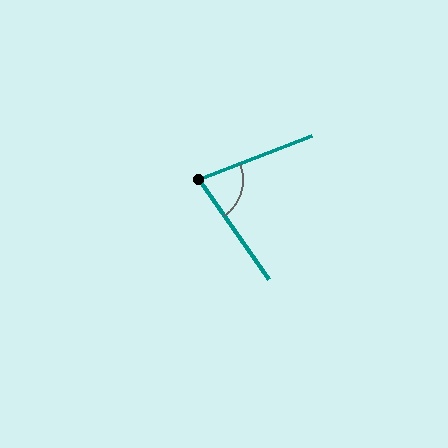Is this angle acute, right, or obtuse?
It is acute.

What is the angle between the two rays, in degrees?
Approximately 77 degrees.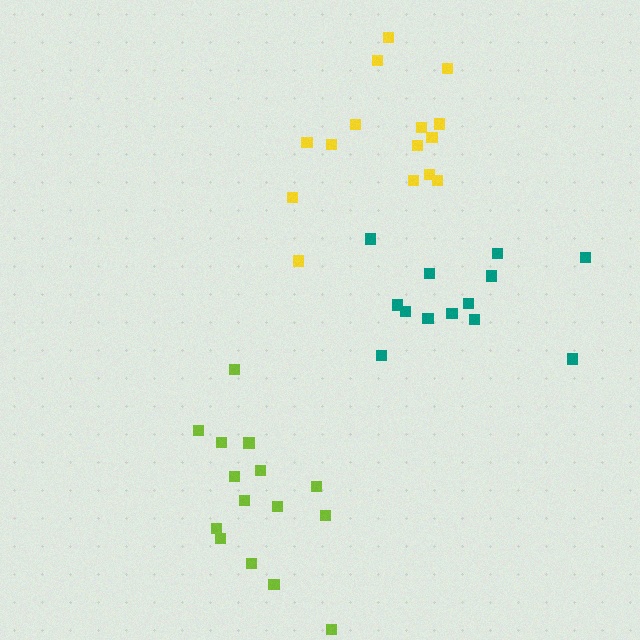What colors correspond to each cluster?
The clusters are colored: teal, yellow, lime.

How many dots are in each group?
Group 1: 13 dots, Group 2: 15 dots, Group 3: 15 dots (43 total).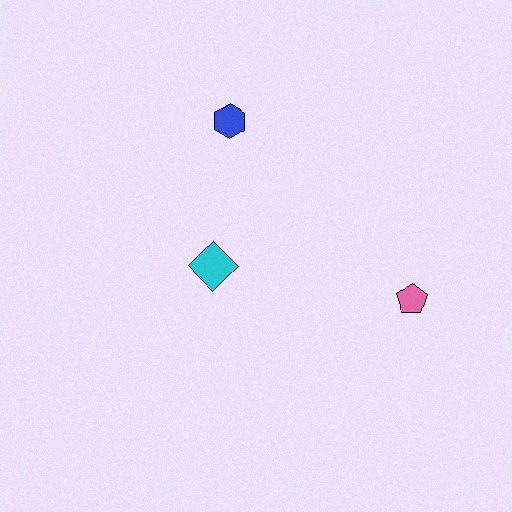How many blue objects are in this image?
There is 1 blue object.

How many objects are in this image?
There are 3 objects.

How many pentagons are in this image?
There is 1 pentagon.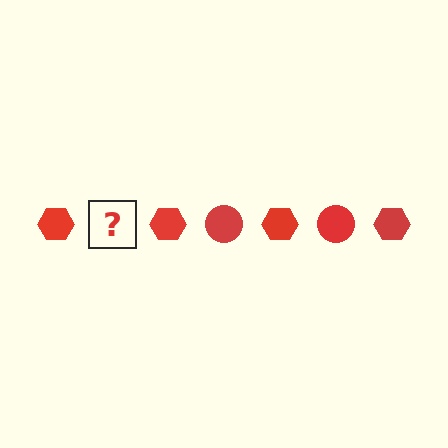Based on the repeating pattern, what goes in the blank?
The blank should be a red circle.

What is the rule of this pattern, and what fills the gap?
The rule is that the pattern cycles through hexagon, circle shapes in red. The gap should be filled with a red circle.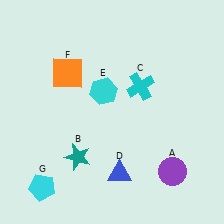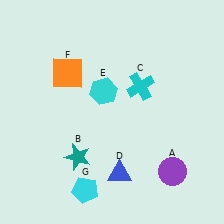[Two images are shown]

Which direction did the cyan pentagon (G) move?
The cyan pentagon (G) moved right.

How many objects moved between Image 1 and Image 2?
1 object moved between the two images.